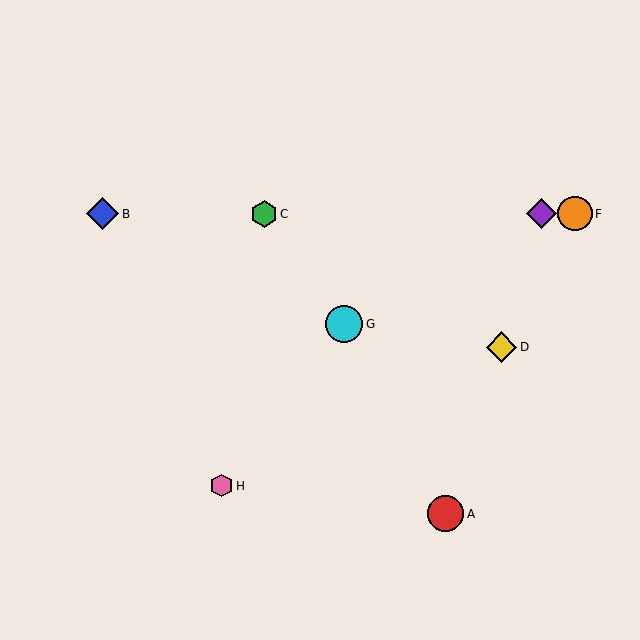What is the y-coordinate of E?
Object E is at y≈214.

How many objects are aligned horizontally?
4 objects (B, C, E, F) are aligned horizontally.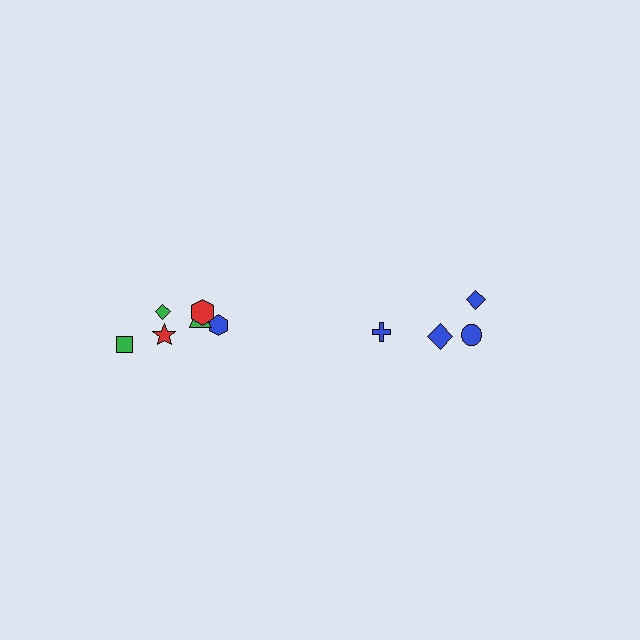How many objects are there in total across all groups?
There are 10 objects.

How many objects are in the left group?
There are 6 objects.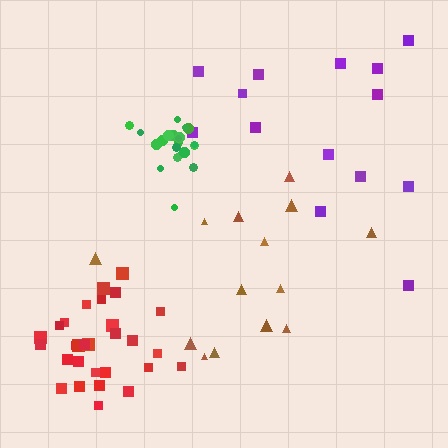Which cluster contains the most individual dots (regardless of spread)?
Red (30).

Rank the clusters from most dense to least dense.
green, red, purple, brown.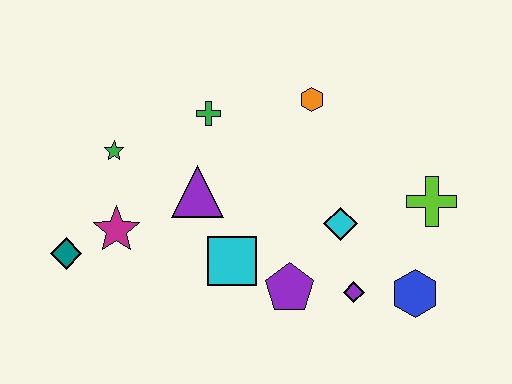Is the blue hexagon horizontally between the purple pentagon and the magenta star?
No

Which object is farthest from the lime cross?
The teal diamond is farthest from the lime cross.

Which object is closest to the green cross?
The purple triangle is closest to the green cross.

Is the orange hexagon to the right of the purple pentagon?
Yes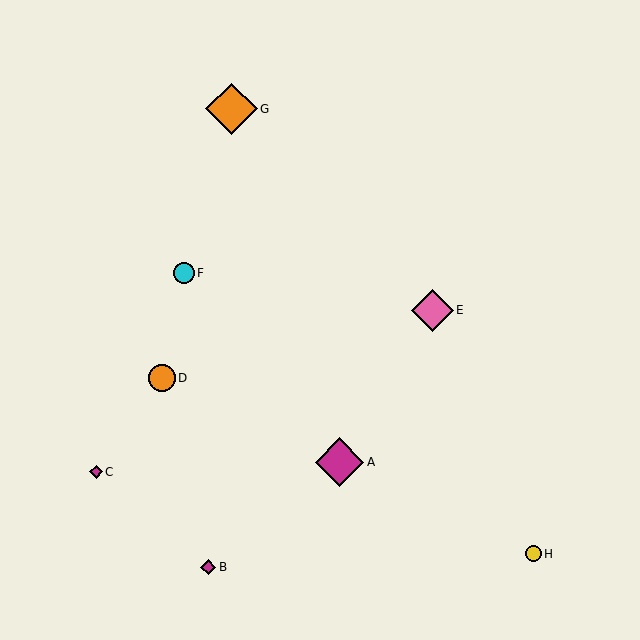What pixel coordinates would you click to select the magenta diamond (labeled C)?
Click at (96, 472) to select the magenta diamond C.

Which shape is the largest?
The orange diamond (labeled G) is the largest.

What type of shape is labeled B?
Shape B is a magenta diamond.